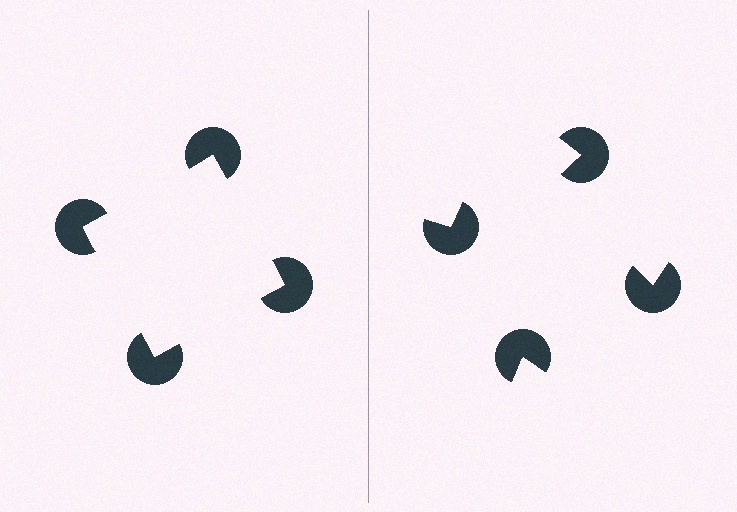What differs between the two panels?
The pac-man discs are positioned identically on both sides; only the wedge orientations differ. On the left they align to a square; on the right they are misaligned.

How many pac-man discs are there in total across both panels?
8 — 4 on each side.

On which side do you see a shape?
An illusory square appears on the left side. On the right side the wedge cuts are rotated, so no coherent shape forms.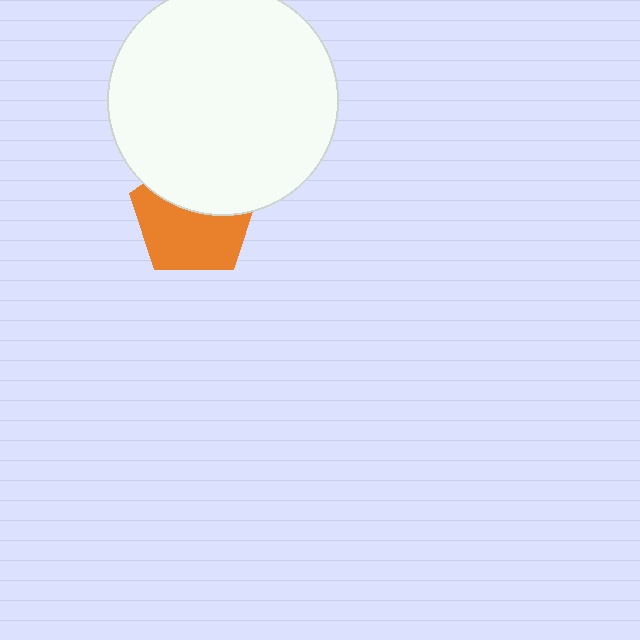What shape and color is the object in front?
The object in front is a white circle.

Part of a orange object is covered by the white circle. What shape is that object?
It is a pentagon.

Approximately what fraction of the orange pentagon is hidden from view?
Roughly 42% of the orange pentagon is hidden behind the white circle.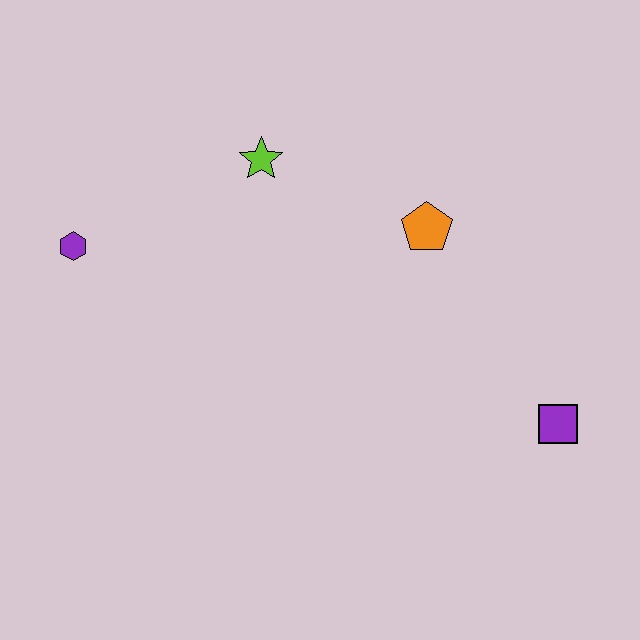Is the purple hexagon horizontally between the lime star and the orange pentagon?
No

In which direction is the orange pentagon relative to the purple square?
The orange pentagon is above the purple square.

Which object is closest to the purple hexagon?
The lime star is closest to the purple hexagon.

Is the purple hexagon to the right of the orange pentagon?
No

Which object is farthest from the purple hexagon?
The purple square is farthest from the purple hexagon.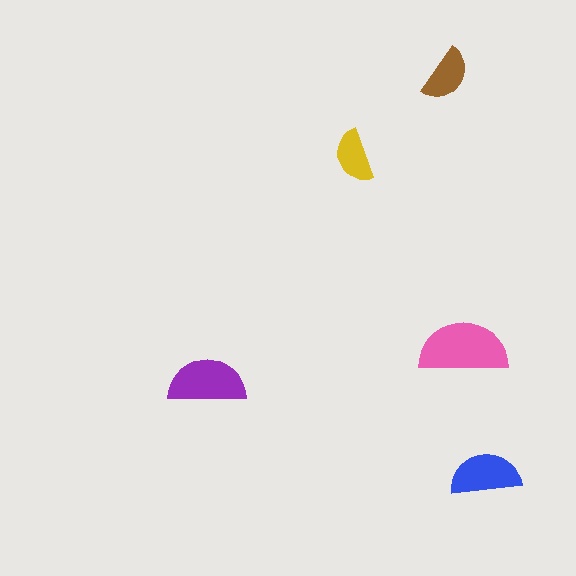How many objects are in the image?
There are 5 objects in the image.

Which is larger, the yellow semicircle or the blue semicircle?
The blue one.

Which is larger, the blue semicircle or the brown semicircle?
The blue one.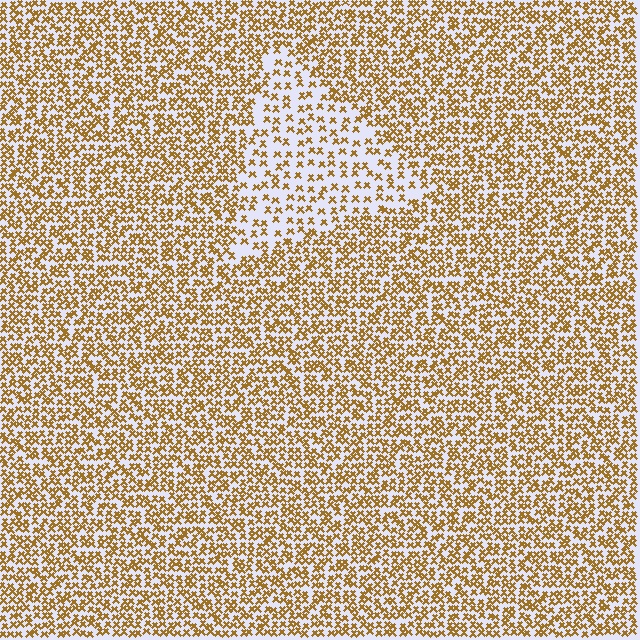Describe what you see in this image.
The image contains small brown elements arranged at two different densities. A triangle-shaped region is visible where the elements are less densely packed than the surrounding area.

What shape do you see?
I see a triangle.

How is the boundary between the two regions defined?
The boundary is defined by a change in element density (approximately 2.0x ratio). All elements are the same color, size, and shape.